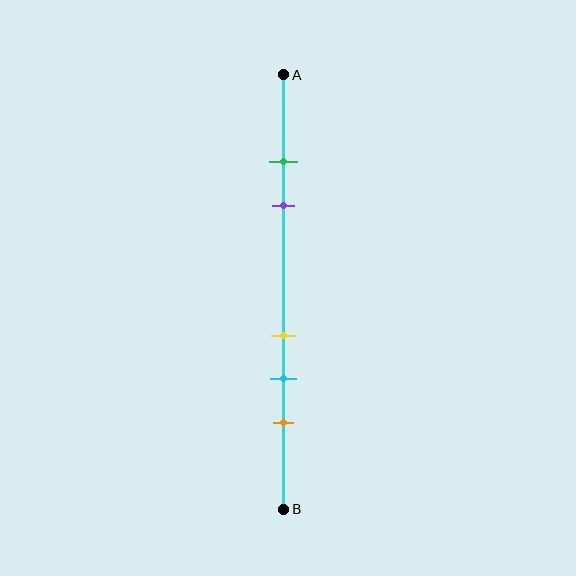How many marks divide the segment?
There are 5 marks dividing the segment.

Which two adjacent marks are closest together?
The green and purple marks are the closest adjacent pair.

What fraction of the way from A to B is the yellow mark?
The yellow mark is approximately 60% (0.6) of the way from A to B.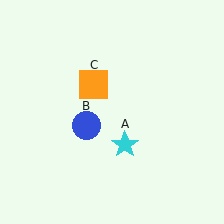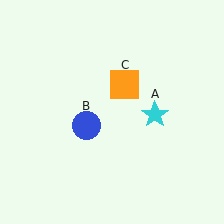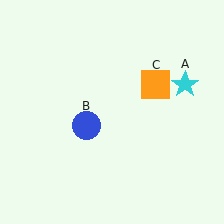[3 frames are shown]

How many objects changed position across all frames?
2 objects changed position: cyan star (object A), orange square (object C).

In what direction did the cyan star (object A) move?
The cyan star (object A) moved up and to the right.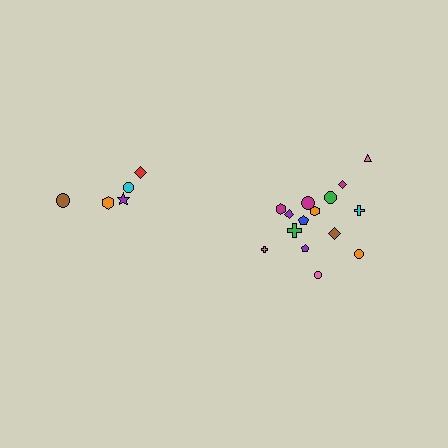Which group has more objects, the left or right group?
The right group.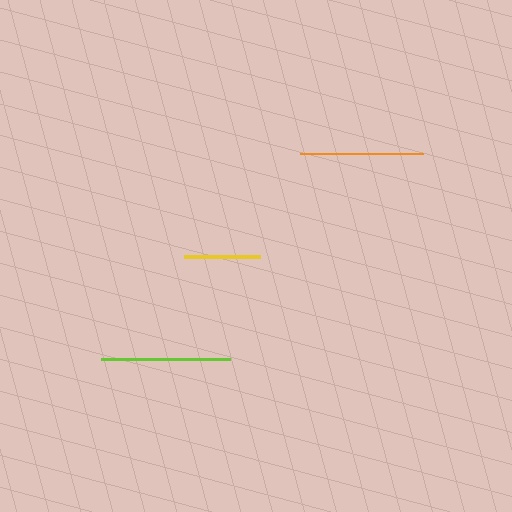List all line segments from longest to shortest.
From longest to shortest: lime, orange, yellow.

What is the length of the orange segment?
The orange segment is approximately 123 pixels long.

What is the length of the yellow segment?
The yellow segment is approximately 76 pixels long.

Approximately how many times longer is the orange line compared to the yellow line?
The orange line is approximately 1.6 times the length of the yellow line.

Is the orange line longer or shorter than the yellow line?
The orange line is longer than the yellow line.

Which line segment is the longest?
The lime line is the longest at approximately 129 pixels.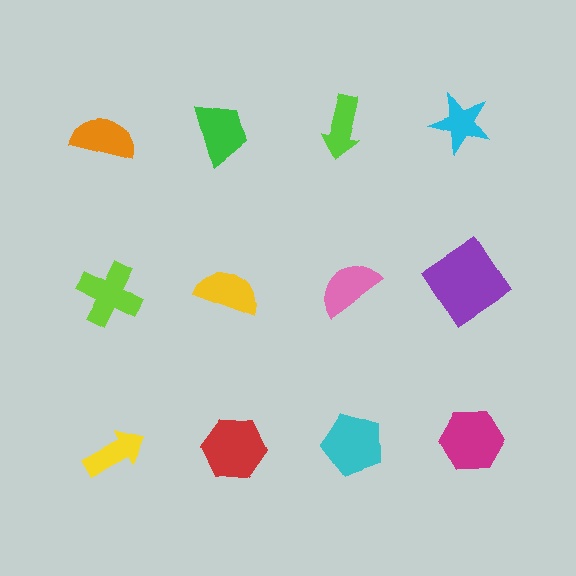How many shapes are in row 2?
4 shapes.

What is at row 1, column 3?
A lime arrow.